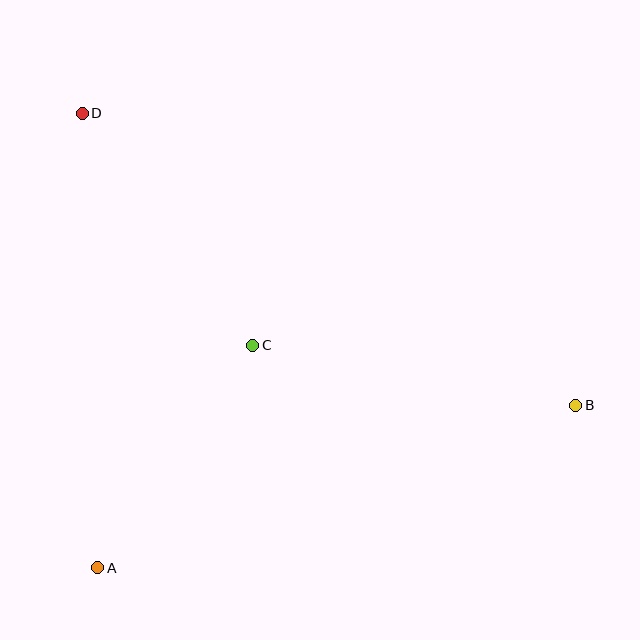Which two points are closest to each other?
Points A and C are closest to each other.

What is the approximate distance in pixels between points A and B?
The distance between A and B is approximately 505 pixels.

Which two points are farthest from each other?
Points B and D are farthest from each other.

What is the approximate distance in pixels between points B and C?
The distance between B and C is approximately 329 pixels.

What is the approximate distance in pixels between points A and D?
The distance between A and D is approximately 455 pixels.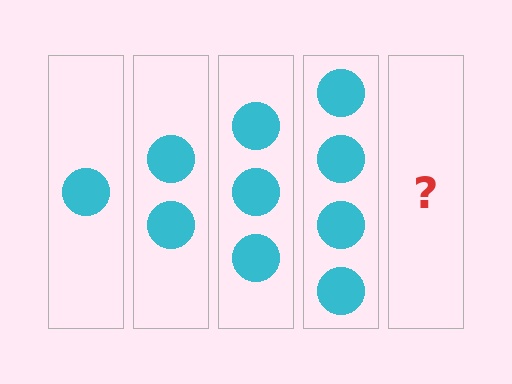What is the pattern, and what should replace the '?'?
The pattern is that each step adds one more circle. The '?' should be 5 circles.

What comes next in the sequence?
The next element should be 5 circles.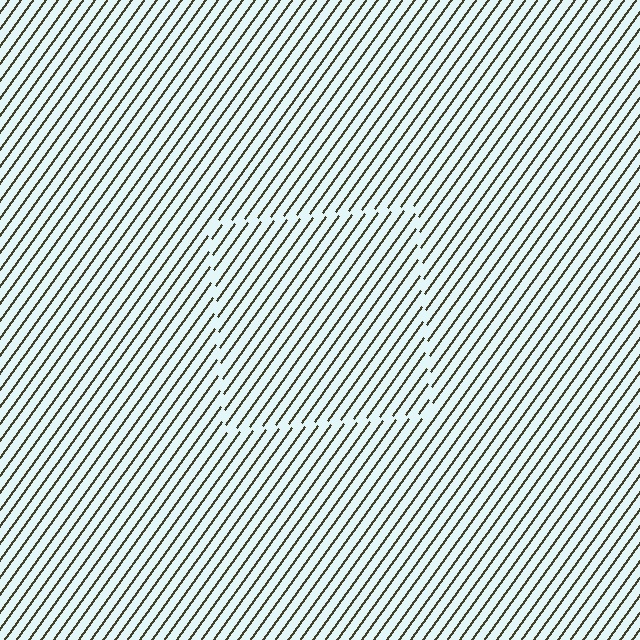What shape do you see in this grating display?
An illusory square. The interior of the shape contains the same grating, shifted by half a period — the contour is defined by the phase discontinuity where line-ends from the inner and outer gratings abut.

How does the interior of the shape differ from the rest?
The interior of the shape contains the same grating, shifted by half a period — the contour is defined by the phase discontinuity where line-ends from the inner and outer gratings abut.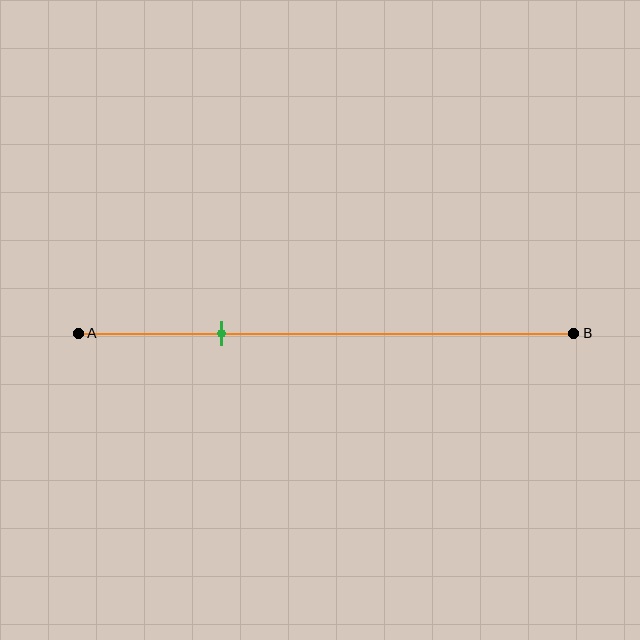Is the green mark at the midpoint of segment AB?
No, the mark is at about 30% from A, not at the 50% midpoint.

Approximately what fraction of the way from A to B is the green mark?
The green mark is approximately 30% of the way from A to B.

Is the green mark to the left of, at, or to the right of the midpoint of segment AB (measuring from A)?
The green mark is to the left of the midpoint of segment AB.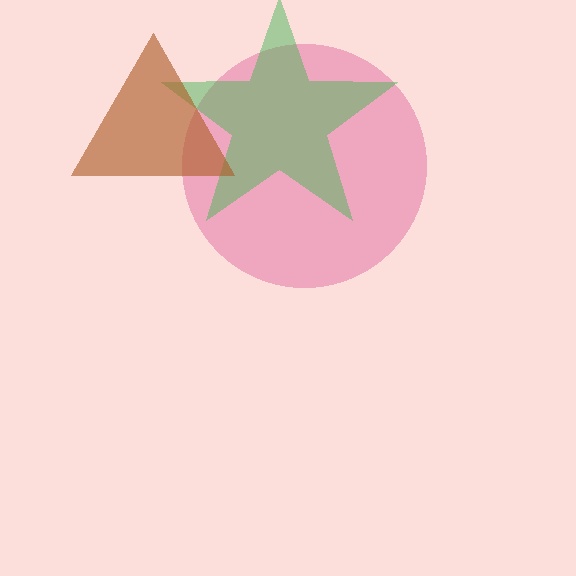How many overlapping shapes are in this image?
There are 3 overlapping shapes in the image.